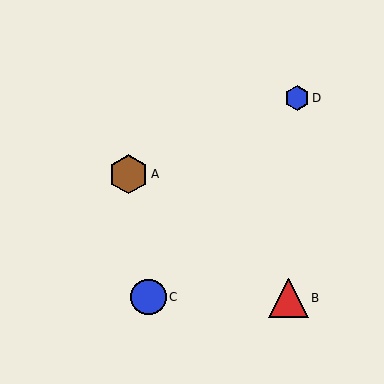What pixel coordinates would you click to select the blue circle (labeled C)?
Click at (148, 297) to select the blue circle C.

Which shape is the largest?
The red triangle (labeled B) is the largest.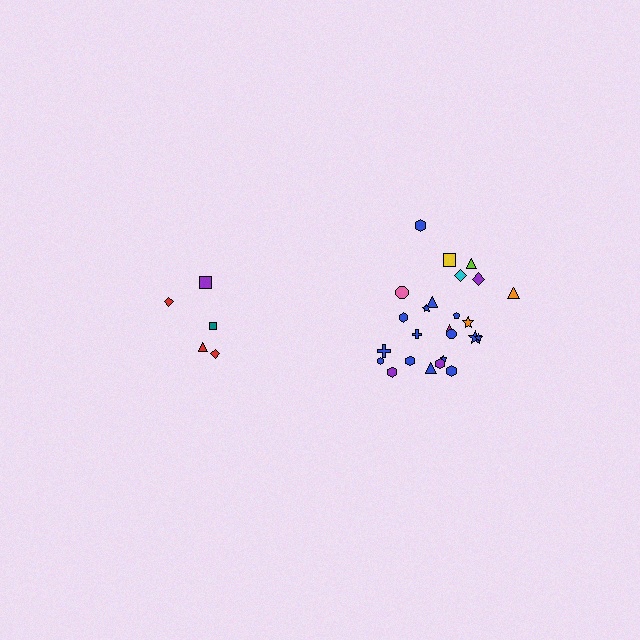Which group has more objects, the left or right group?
The right group.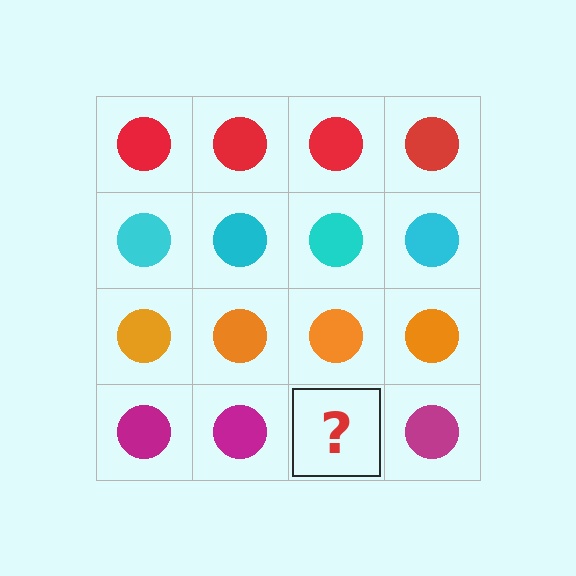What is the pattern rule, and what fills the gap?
The rule is that each row has a consistent color. The gap should be filled with a magenta circle.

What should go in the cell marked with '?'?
The missing cell should contain a magenta circle.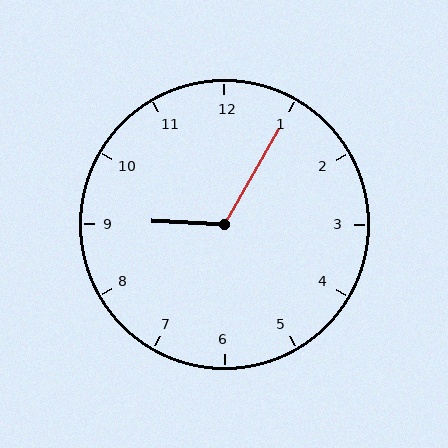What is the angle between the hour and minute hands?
Approximately 118 degrees.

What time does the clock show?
9:05.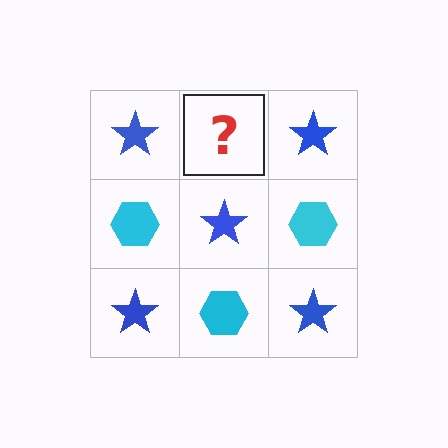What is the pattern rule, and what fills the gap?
The rule is that it alternates blue star and cyan hexagon in a checkerboard pattern. The gap should be filled with a cyan hexagon.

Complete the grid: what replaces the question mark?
The question mark should be replaced with a cyan hexagon.